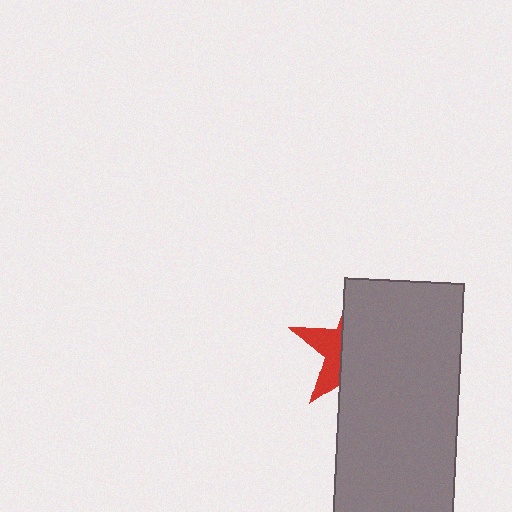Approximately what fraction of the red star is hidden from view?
Roughly 67% of the red star is hidden behind the gray rectangle.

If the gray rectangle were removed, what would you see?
You would see the complete red star.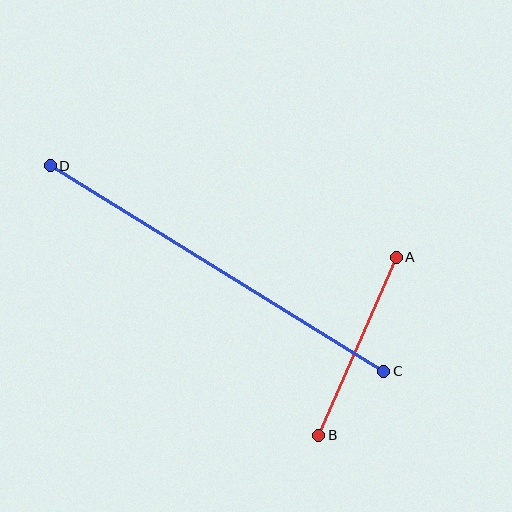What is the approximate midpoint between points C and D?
The midpoint is at approximately (217, 269) pixels.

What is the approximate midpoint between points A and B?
The midpoint is at approximately (357, 346) pixels.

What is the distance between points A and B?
The distance is approximately 194 pixels.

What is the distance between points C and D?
The distance is approximately 392 pixels.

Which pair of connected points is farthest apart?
Points C and D are farthest apart.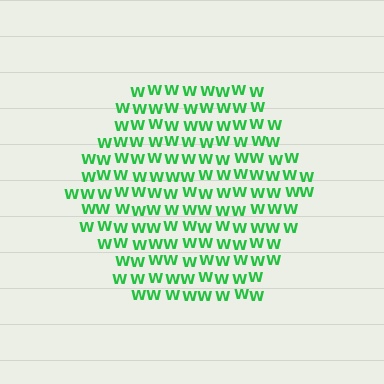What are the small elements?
The small elements are letter W's.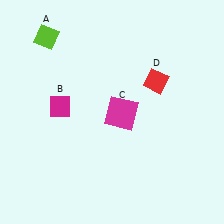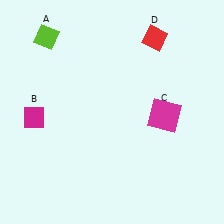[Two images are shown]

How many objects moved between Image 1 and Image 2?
3 objects moved between the two images.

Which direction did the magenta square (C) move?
The magenta square (C) moved right.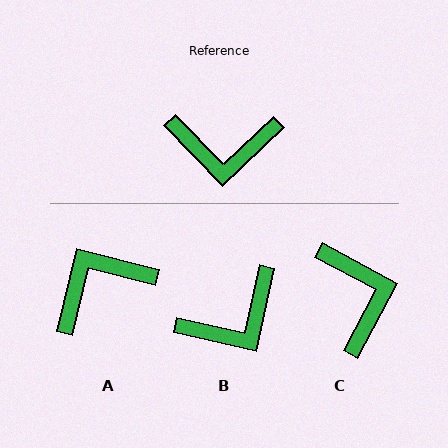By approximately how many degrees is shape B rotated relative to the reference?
Approximately 34 degrees counter-clockwise.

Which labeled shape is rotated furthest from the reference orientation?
A, about 148 degrees away.